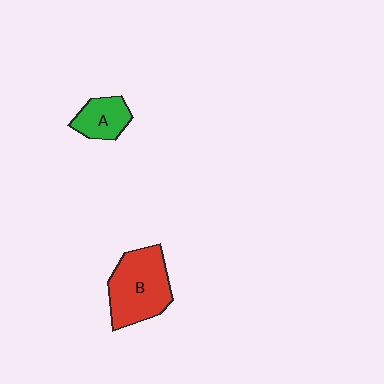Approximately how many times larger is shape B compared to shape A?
Approximately 2.0 times.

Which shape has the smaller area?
Shape A (green).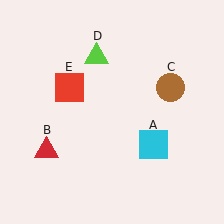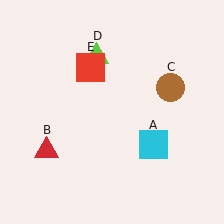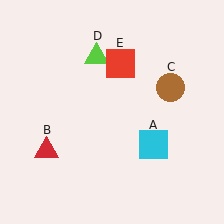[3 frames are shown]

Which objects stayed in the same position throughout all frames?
Cyan square (object A) and red triangle (object B) and brown circle (object C) and lime triangle (object D) remained stationary.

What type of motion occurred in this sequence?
The red square (object E) rotated clockwise around the center of the scene.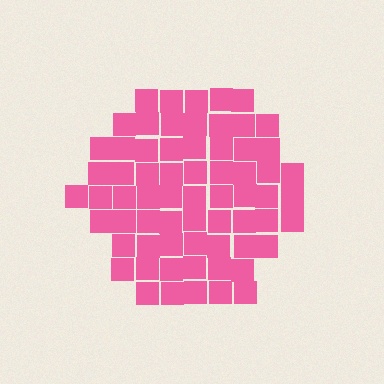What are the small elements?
The small elements are squares.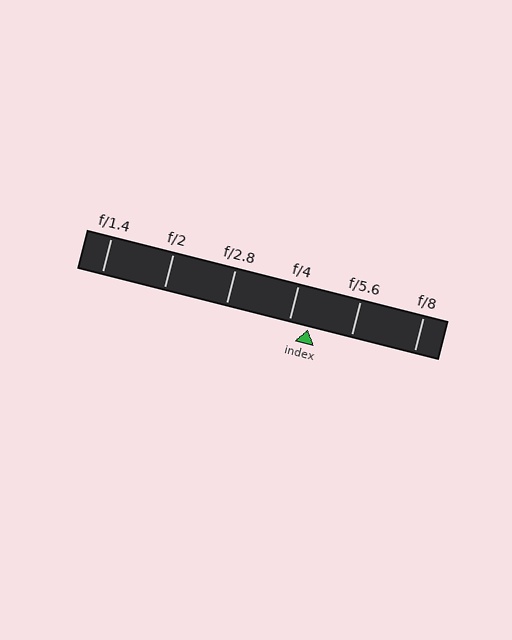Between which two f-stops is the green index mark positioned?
The index mark is between f/4 and f/5.6.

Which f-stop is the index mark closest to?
The index mark is closest to f/4.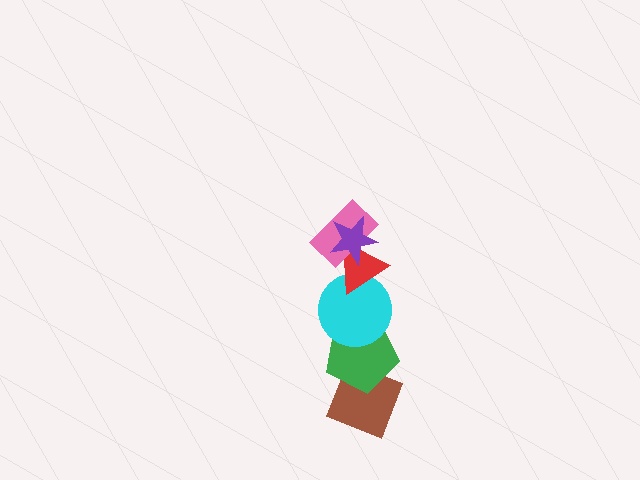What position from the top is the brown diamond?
The brown diamond is 6th from the top.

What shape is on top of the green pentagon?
The cyan circle is on top of the green pentagon.